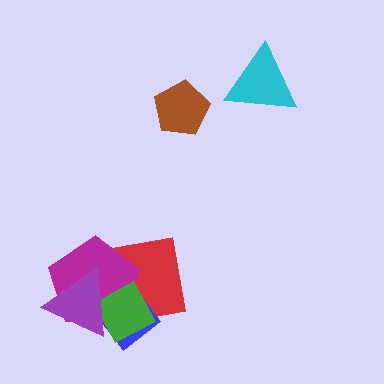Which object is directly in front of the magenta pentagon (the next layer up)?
The green diamond is directly in front of the magenta pentagon.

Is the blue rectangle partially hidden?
Yes, it is partially covered by another shape.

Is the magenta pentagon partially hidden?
Yes, it is partially covered by another shape.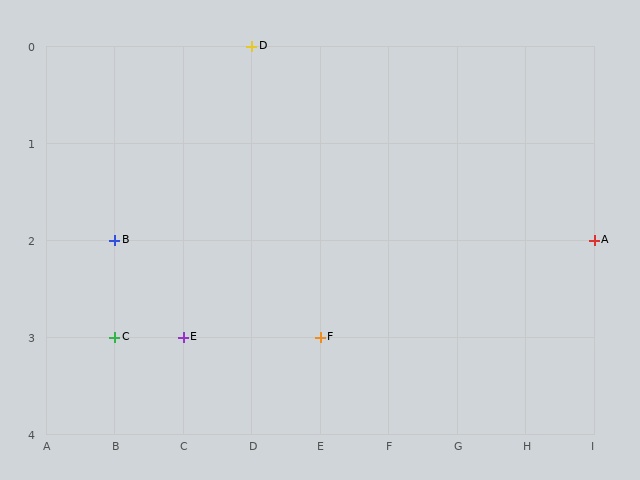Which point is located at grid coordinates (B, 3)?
Point C is at (B, 3).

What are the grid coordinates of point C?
Point C is at grid coordinates (B, 3).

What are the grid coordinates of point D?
Point D is at grid coordinates (D, 0).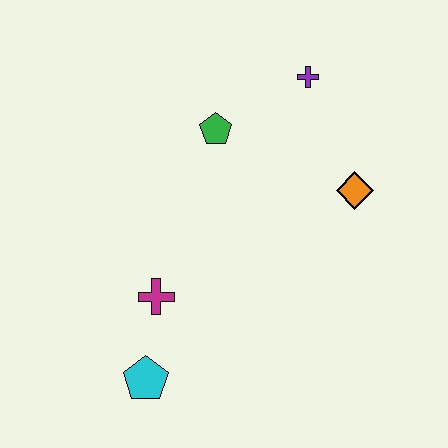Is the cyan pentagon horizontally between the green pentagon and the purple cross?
No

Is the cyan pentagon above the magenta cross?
No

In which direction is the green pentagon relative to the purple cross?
The green pentagon is to the left of the purple cross.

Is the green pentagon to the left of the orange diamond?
Yes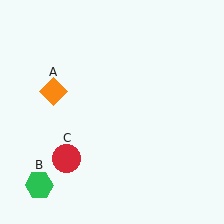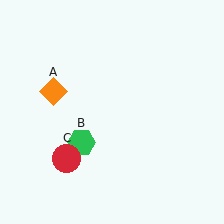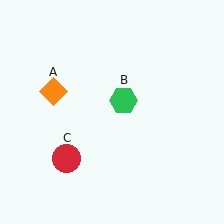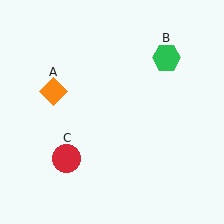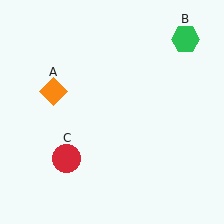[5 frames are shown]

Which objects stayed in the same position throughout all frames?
Orange diamond (object A) and red circle (object C) remained stationary.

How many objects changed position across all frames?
1 object changed position: green hexagon (object B).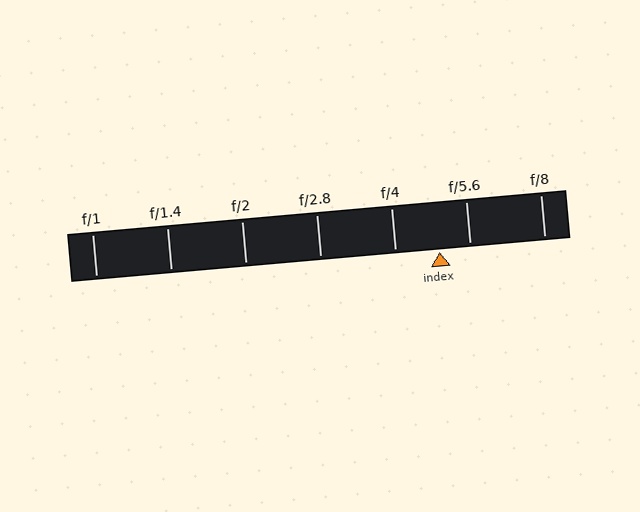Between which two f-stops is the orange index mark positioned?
The index mark is between f/4 and f/5.6.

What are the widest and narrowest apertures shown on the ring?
The widest aperture shown is f/1 and the narrowest is f/8.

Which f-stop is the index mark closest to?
The index mark is closest to f/5.6.